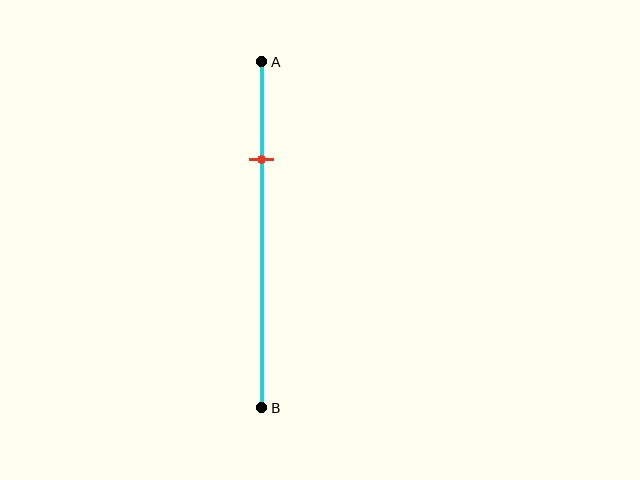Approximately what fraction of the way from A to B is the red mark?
The red mark is approximately 30% of the way from A to B.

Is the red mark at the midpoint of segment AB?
No, the mark is at about 30% from A, not at the 50% midpoint.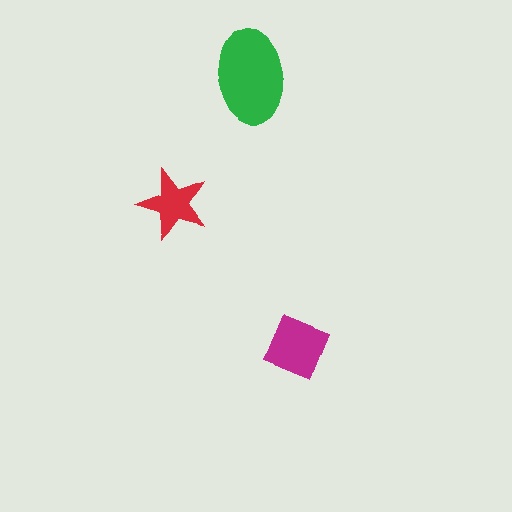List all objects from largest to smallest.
The green ellipse, the magenta square, the red star.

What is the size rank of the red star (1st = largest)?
3rd.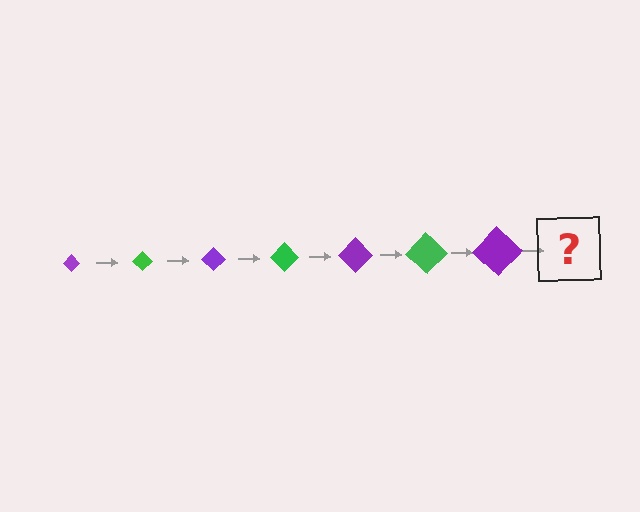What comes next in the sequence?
The next element should be a green diamond, larger than the previous one.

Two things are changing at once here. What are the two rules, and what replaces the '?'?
The two rules are that the diamond grows larger each step and the color cycles through purple and green. The '?' should be a green diamond, larger than the previous one.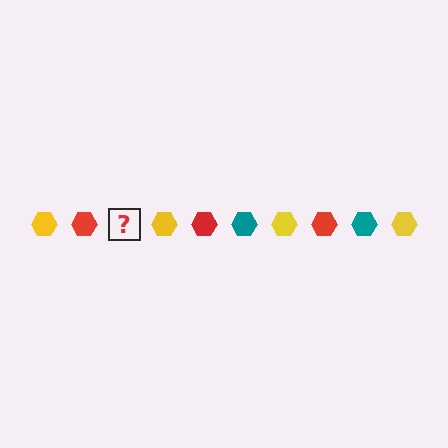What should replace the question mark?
The question mark should be replaced with a teal hexagon.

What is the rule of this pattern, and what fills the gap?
The rule is that the pattern cycles through yellow, red, teal hexagons. The gap should be filled with a teal hexagon.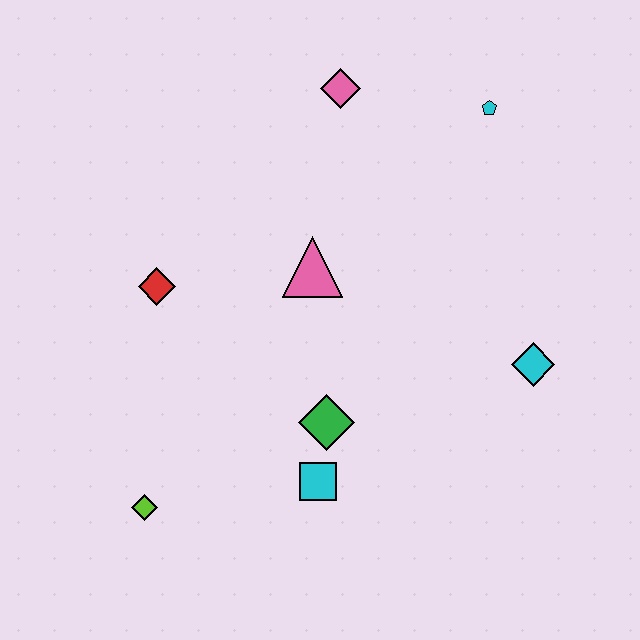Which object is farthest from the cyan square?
The cyan pentagon is farthest from the cyan square.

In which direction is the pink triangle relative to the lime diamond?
The pink triangle is above the lime diamond.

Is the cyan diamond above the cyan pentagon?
No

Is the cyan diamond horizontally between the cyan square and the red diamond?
No